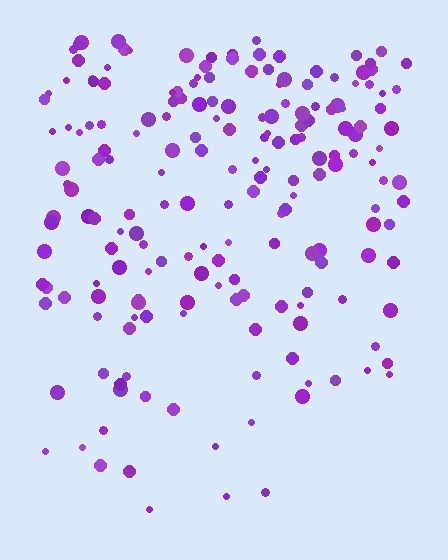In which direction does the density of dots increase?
From bottom to top, with the top side densest.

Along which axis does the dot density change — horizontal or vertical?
Vertical.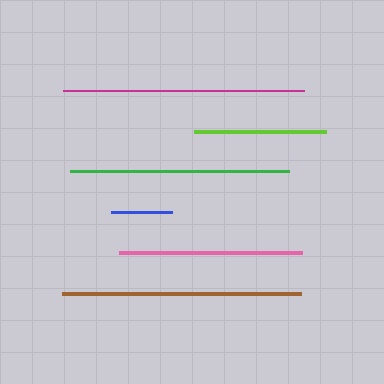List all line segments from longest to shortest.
From longest to shortest: magenta, brown, green, pink, lime, blue.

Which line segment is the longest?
The magenta line is the longest at approximately 240 pixels.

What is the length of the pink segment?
The pink segment is approximately 183 pixels long.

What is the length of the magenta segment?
The magenta segment is approximately 240 pixels long.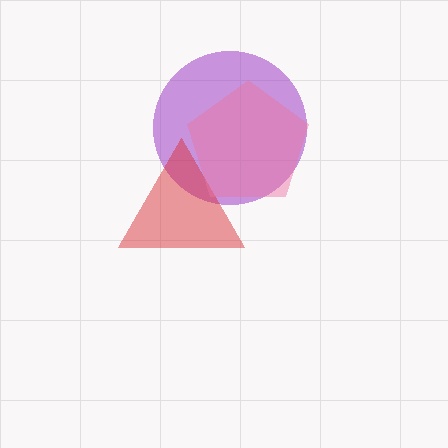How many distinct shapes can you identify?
There are 3 distinct shapes: a purple circle, a red triangle, a pink pentagon.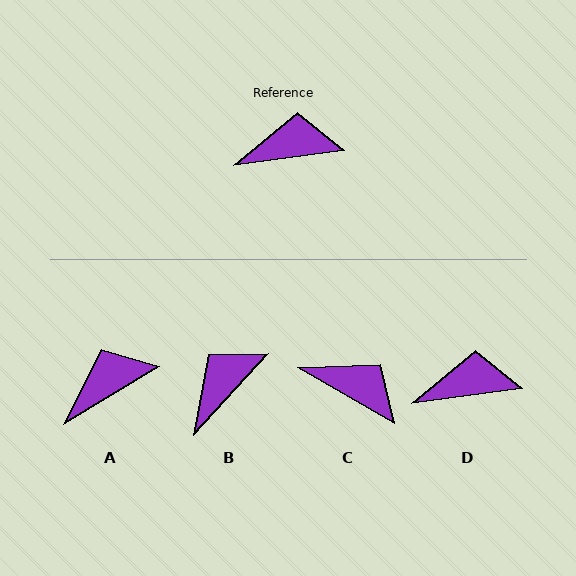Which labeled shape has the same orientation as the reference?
D.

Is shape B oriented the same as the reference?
No, it is off by about 40 degrees.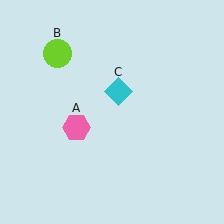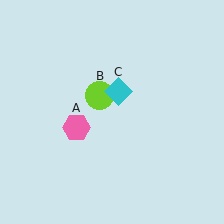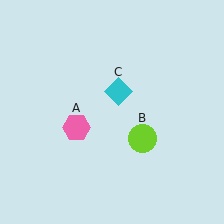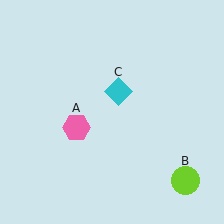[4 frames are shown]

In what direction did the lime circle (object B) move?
The lime circle (object B) moved down and to the right.